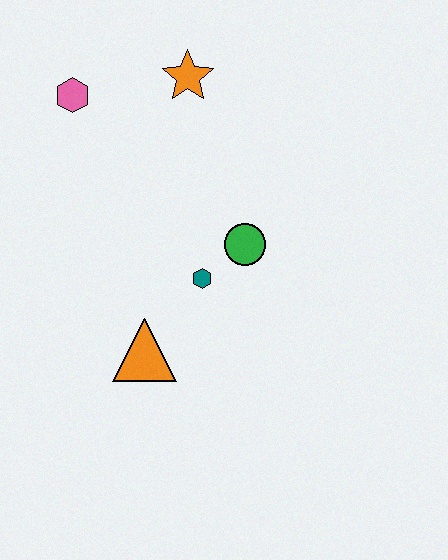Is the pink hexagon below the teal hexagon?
No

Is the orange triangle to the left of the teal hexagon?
Yes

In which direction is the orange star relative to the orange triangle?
The orange star is above the orange triangle.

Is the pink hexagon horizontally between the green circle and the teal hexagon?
No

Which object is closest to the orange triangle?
The teal hexagon is closest to the orange triangle.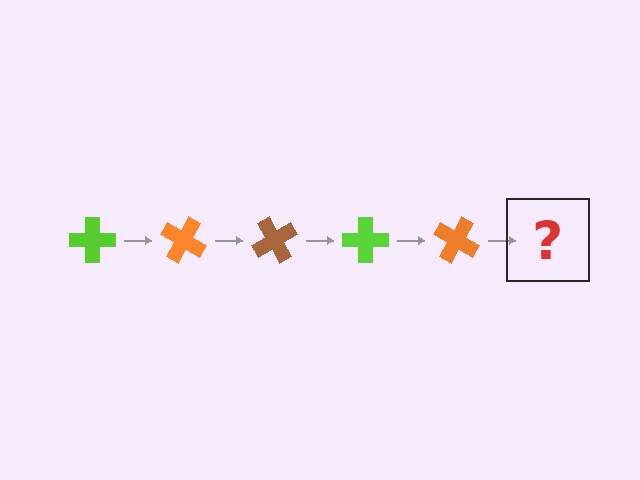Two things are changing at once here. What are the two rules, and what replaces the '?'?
The two rules are that it rotates 30 degrees each step and the color cycles through lime, orange, and brown. The '?' should be a brown cross, rotated 150 degrees from the start.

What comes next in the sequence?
The next element should be a brown cross, rotated 150 degrees from the start.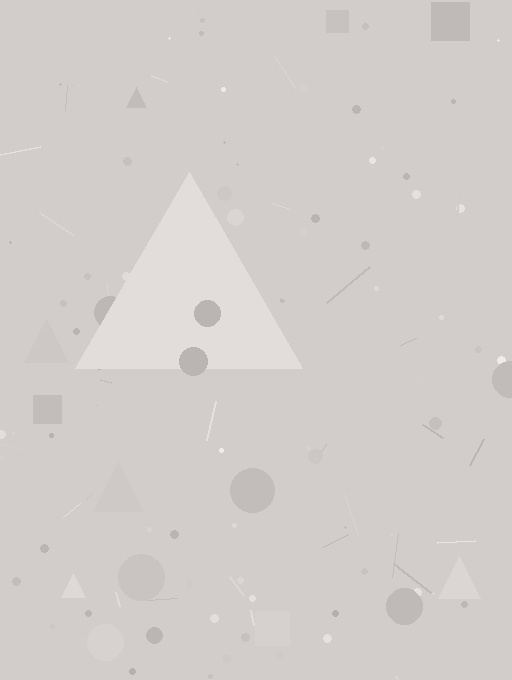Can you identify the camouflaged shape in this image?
The camouflaged shape is a triangle.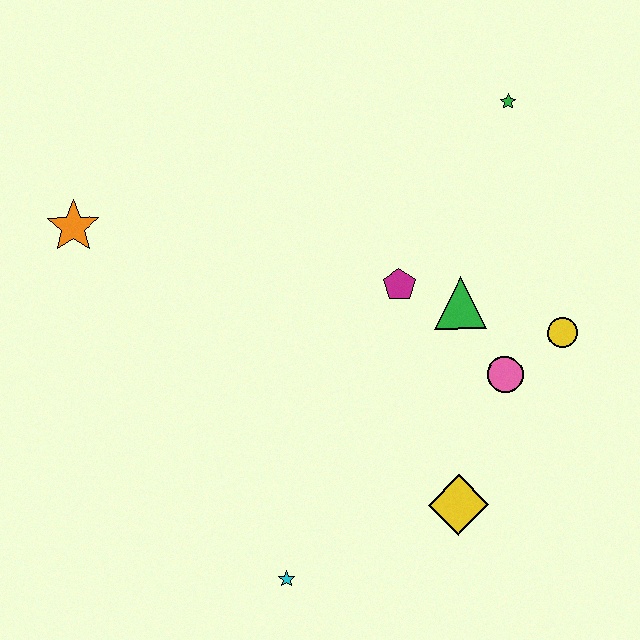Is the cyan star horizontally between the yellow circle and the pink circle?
No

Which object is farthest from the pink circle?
The orange star is farthest from the pink circle.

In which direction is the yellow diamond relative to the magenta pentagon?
The yellow diamond is below the magenta pentagon.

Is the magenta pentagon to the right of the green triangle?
No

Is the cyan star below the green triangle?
Yes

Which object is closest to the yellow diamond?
The pink circle is closest to the yellow diamond.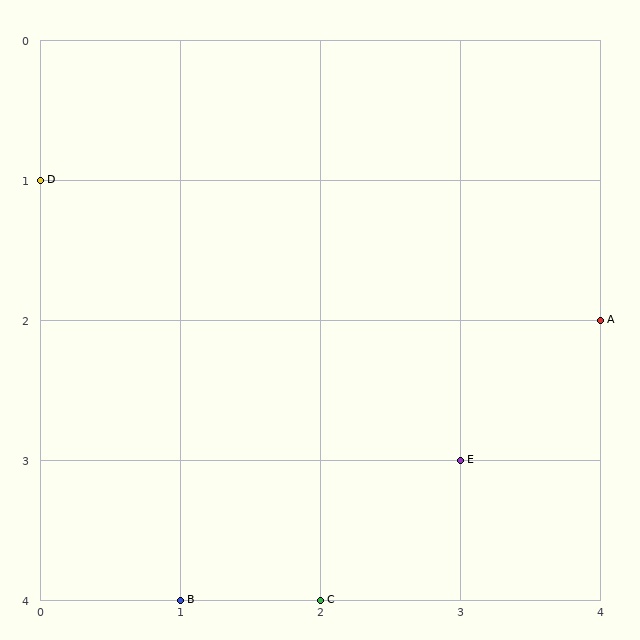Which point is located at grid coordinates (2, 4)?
Point C is at (2, 4).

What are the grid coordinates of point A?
Point A is at grid coordinates (4, 2).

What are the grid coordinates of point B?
Point B is at grid coordinates (1, 4).